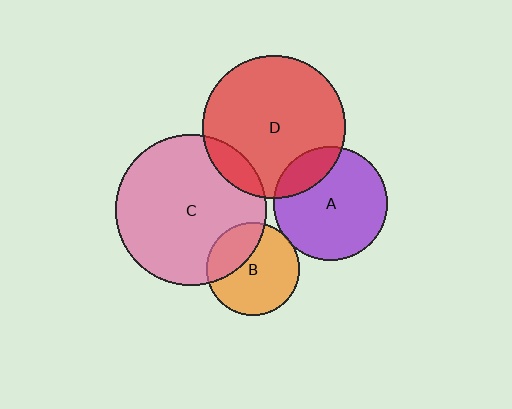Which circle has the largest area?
Circle C (pink).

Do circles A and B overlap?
Yes.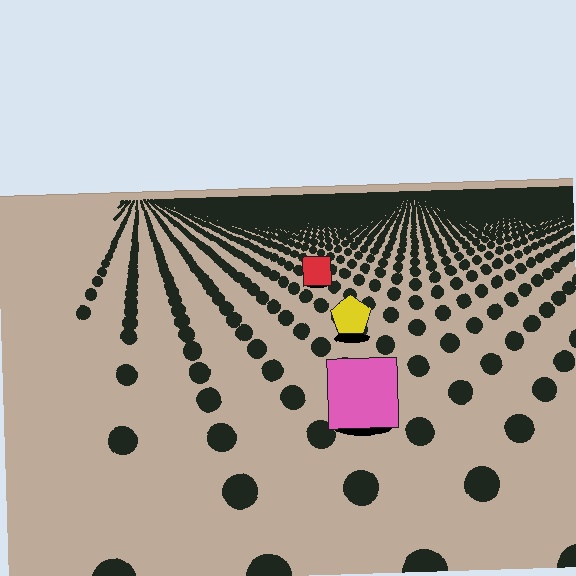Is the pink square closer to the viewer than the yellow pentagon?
Yes. The pink square is closer — you can tell from the texture gradient: the ground texture is coarser near it.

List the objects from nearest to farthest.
From nearest to farthest: the pink square, the yellow pentagon, the red square.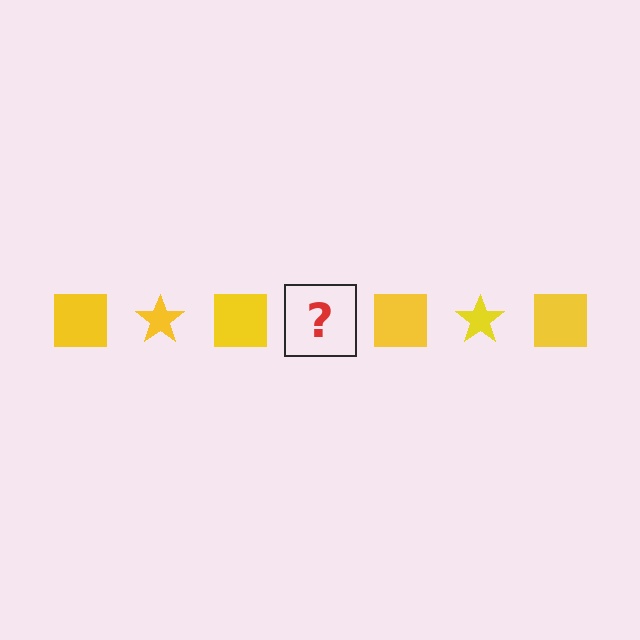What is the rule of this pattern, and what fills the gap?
The rule is that the pattern cycles through square, star shapes in yellow. The gap should be filled with a yellow star.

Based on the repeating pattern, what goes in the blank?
The blank should be a yellow star.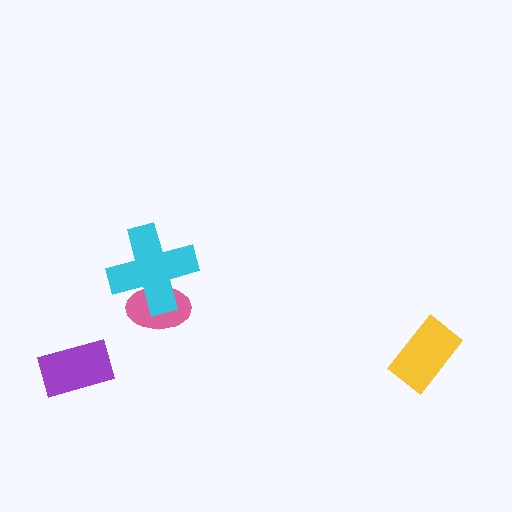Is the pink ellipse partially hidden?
Yes, it is partially covered by another shape.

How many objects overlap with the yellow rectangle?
0 objects overlap with the yellow rectangle.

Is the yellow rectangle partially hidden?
No, no other shape covers it.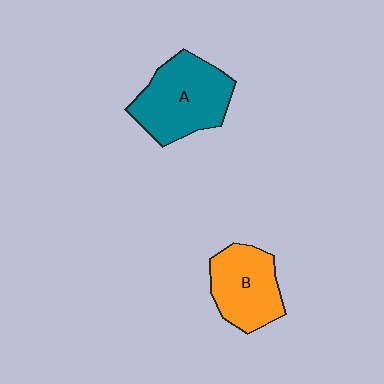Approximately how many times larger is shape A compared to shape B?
Approximately 1.3 times.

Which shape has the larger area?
Shape A (teal).